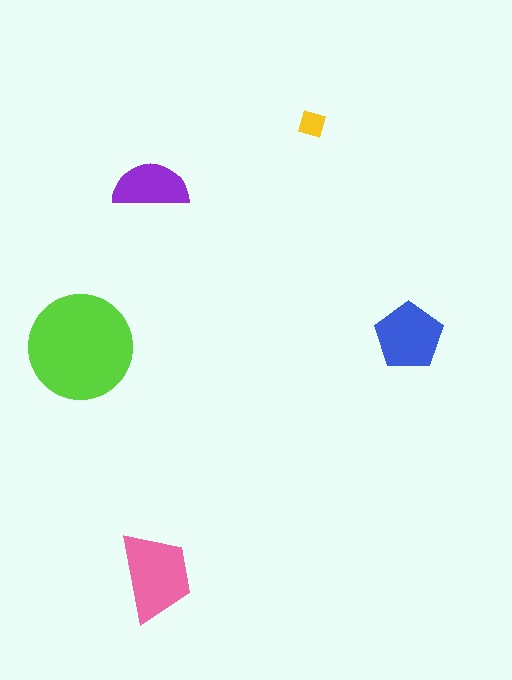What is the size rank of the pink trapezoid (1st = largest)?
2nd.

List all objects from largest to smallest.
The lime circle, the pink trapezoid, the blue pentagon, the purple semicircle, the yellow diamond.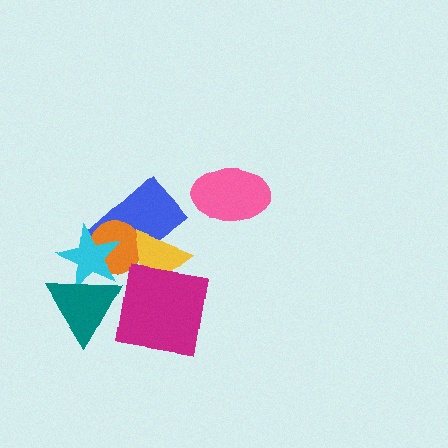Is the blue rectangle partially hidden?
Yes, it is partially covered by another shape.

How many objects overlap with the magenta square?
1 object overlaps with the magenta square.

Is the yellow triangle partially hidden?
Yes, it is partially covered by another shape.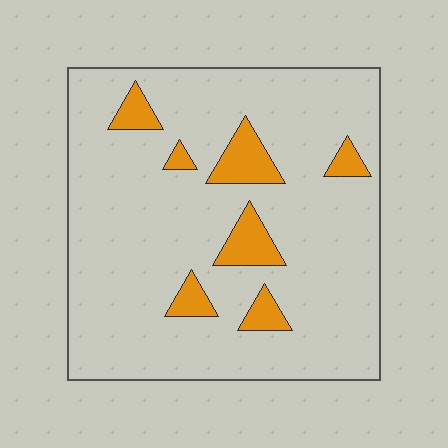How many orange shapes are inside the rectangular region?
7.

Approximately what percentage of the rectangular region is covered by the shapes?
Approximately 10%.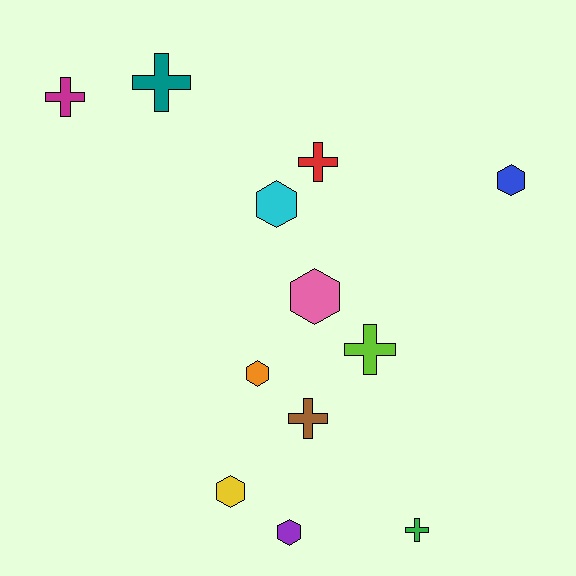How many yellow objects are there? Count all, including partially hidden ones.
There is 1 yellow object.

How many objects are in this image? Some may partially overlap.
There are 12 objects.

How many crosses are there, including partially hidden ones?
There are 6 crosses.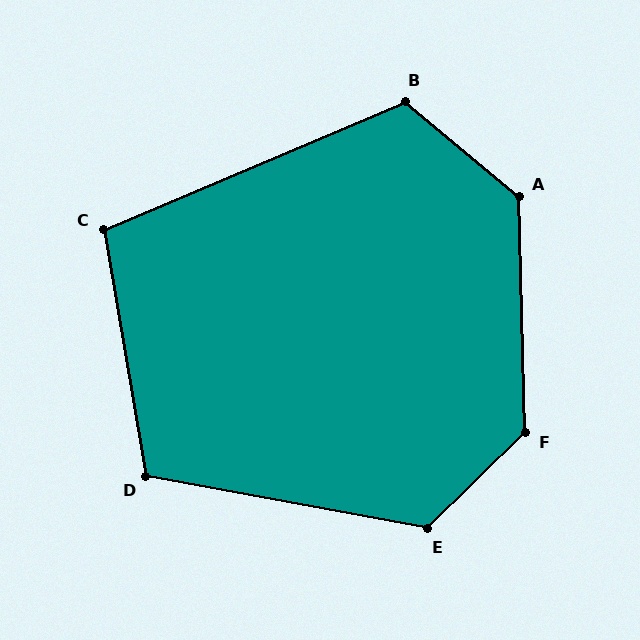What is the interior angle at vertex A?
Approximately 131 degrees (obtuse).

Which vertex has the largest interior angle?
F, at approximately 133 degrees.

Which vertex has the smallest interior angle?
C, at approximately 103 degrees.